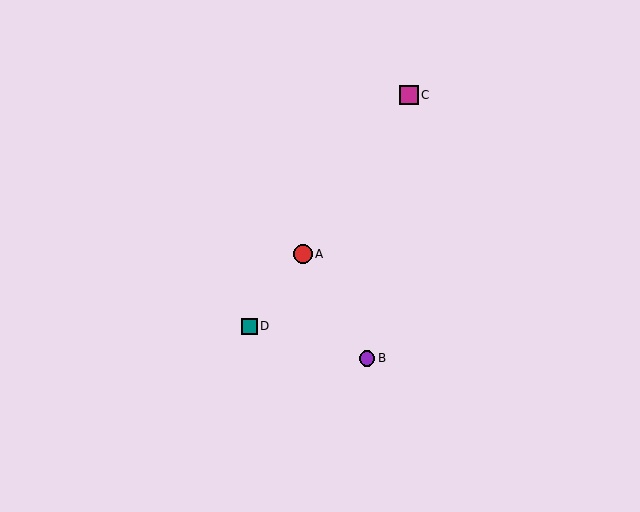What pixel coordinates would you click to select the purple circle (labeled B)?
Click at (367, 358) to select the purple circle B.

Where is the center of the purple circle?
The center of the purple circle is at (367, 358).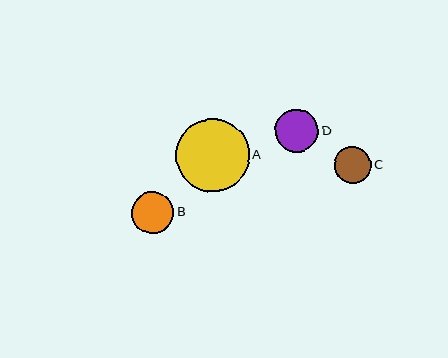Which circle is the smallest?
Circle C is the smallest with a size of approximately 37 pixels.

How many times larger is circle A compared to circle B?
Circle A is approximately 1.7 times the size of circle B.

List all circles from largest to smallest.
From largest to smallest: A, D, B, C.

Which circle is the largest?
Circle A is the largest with a size of approximately 74 pixels.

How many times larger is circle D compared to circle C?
Circle D is approximately 1.2 times the size of circle C.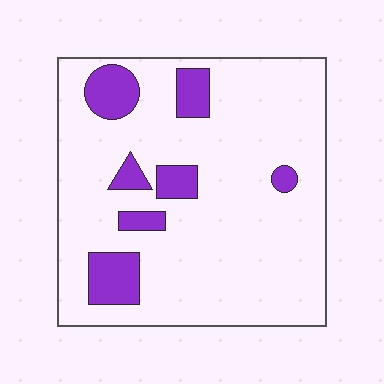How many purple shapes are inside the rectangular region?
7.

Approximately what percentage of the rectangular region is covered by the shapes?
Approximately 15%.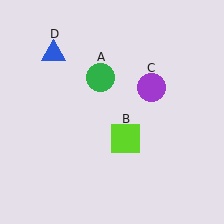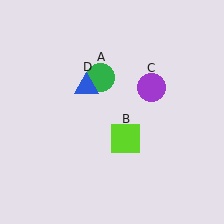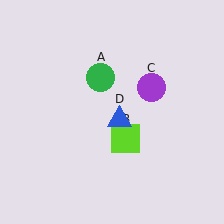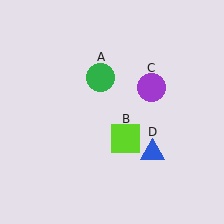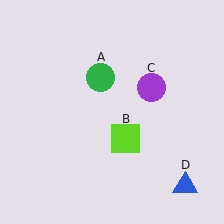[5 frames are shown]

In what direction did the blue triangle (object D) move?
The blue triangle (object D) moved down and to the right.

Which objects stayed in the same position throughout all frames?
Green circle (object A) and lime square (object B) and purple circle (object C) remained stationary.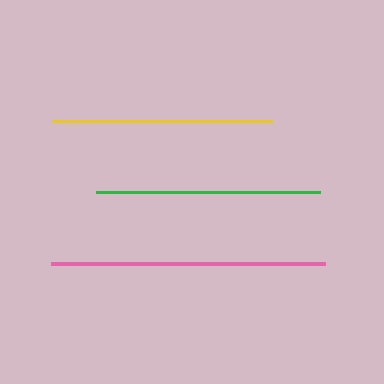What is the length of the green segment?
The green segment is approximately 224 pixels long.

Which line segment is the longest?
The pink line is the longest at approximately 274 pixels.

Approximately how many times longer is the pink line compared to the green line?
The pink line is approximately 1.2 times the length of the green line.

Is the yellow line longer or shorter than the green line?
The green line is longer than the yellow line.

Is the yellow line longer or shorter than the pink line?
The pink line is longer than the yellow line.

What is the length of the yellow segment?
The yellow segment is approximately 219 pixels long.